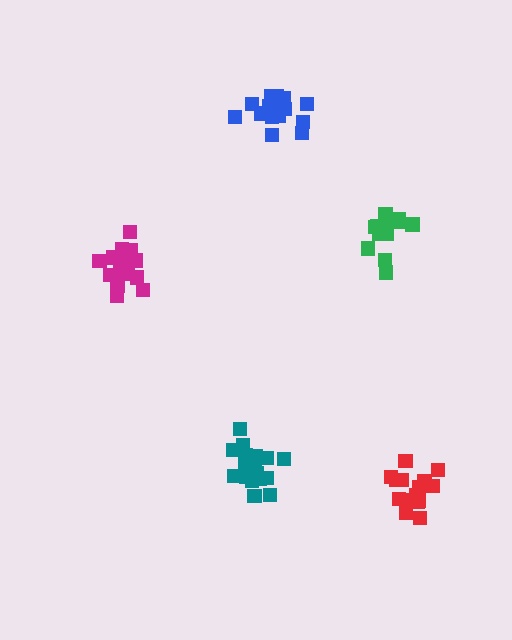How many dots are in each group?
Group 1: 14 dots, Group 2: 17 dots, Group 3: 15 dots, Group 4: 17 dots, Group 5: 20 dots (83 total).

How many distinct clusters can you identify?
There are 5 distinct clusters.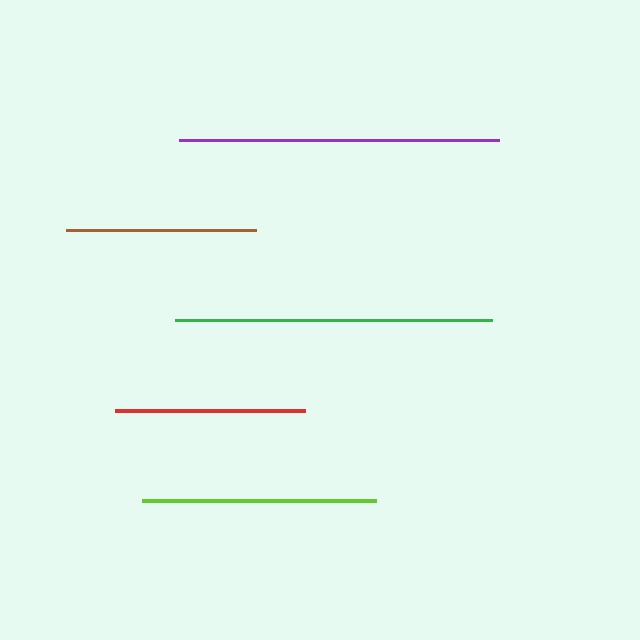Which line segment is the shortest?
The red line is the shortest at approximately 190 pixels.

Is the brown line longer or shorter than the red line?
The brown line is longer than the red line.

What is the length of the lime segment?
The lime segment is approximately 234 pixels long.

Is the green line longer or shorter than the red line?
The green line is longer than the red line.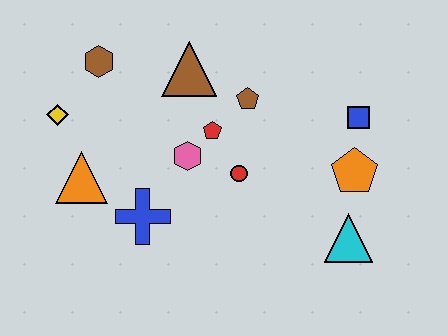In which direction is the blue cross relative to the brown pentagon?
The blue cross is below the brown pentagon.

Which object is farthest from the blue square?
The yellow diamond is farthest from the blue square.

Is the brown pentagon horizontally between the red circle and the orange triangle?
No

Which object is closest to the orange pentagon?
The blue square is closest to the orange pentagon.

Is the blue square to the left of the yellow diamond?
No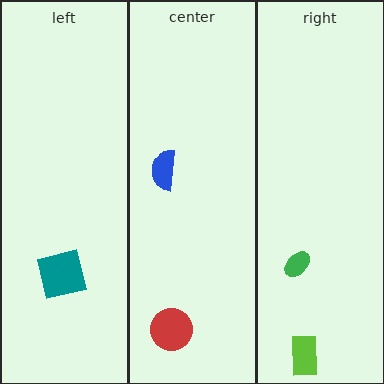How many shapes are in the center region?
2.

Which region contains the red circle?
The center region.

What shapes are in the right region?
The green ellipse, the lime rectangle.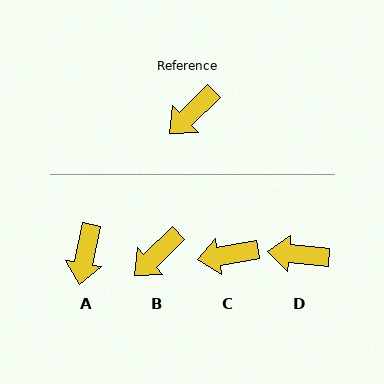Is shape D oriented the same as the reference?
No, it is off by about 49 degrees.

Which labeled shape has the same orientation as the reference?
B.